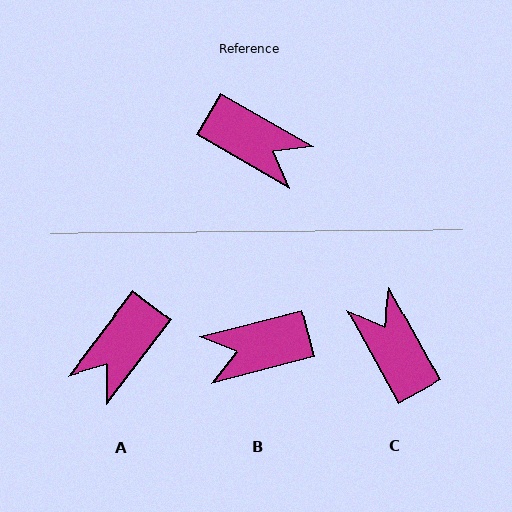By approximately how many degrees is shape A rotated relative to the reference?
Approximately 97 degrees clockwise.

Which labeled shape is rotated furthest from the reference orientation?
C, about 149 degrees away.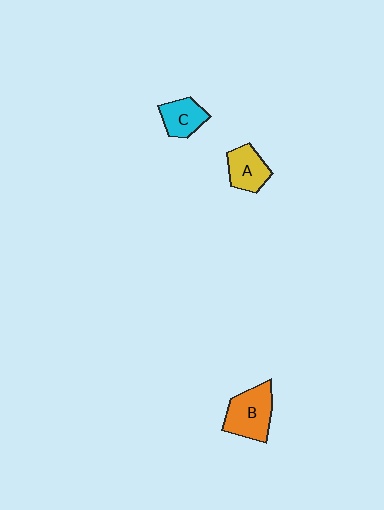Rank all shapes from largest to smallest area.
From largest to smallest: B (orange), A (yellow), C (cyan).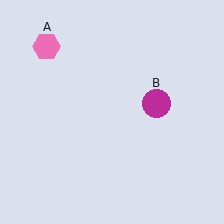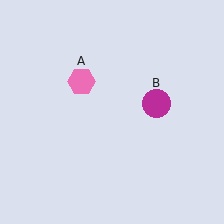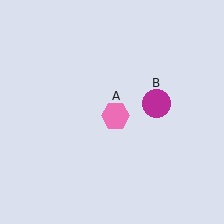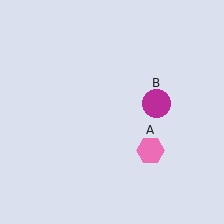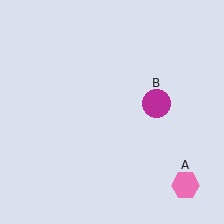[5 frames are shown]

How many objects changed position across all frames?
1 object changed position: pink hexagon (object A).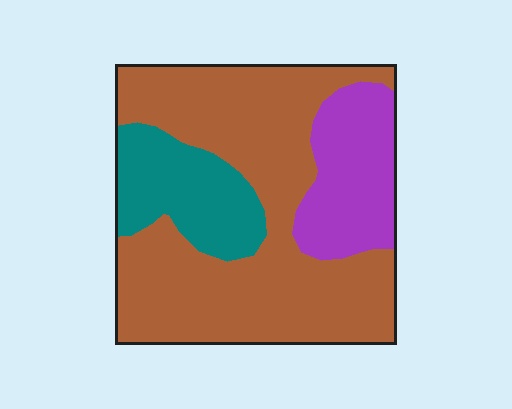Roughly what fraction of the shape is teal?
Teal covers roughly 20% of the shape.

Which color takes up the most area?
Brown, at roughly 65%.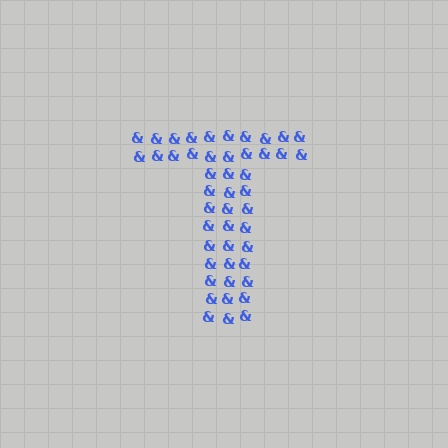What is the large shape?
The large shape is the letter T.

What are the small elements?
The small elements are ampersands.